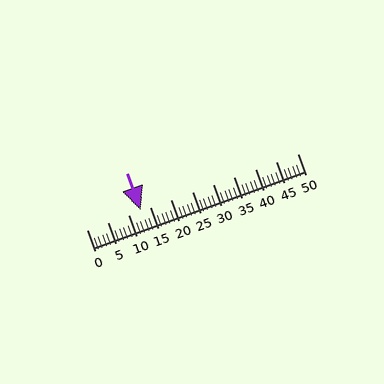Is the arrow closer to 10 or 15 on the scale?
The arrow is closer to 15.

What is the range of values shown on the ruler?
The ruler shows values from 0 to 50.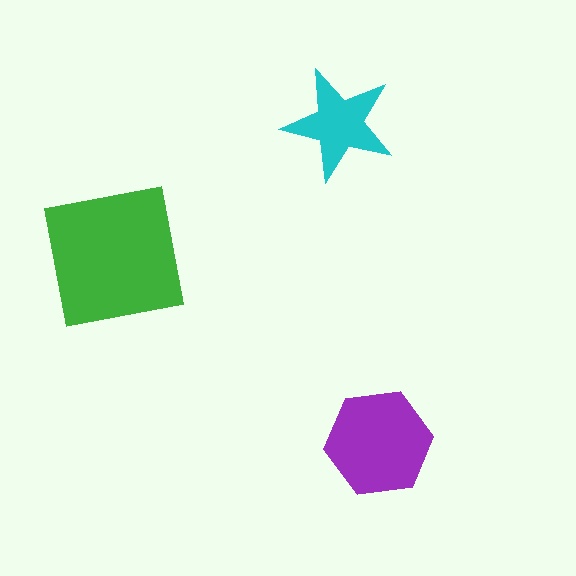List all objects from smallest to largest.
The cyan star, the purple hexagon, the green square.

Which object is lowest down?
The purple hexagon is bottommost.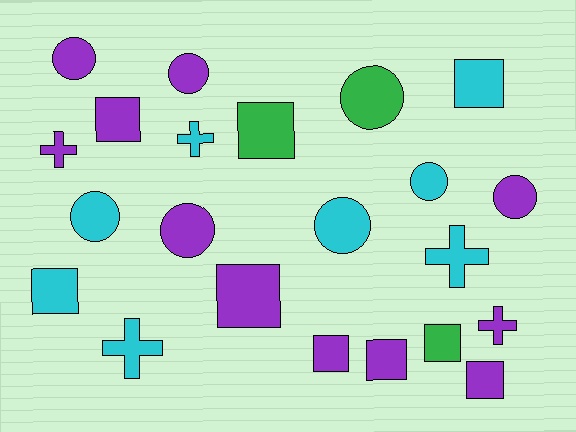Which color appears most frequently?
Purple, with 11 objects.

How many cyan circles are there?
There are 3 cyan circles.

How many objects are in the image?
There are 22 objects.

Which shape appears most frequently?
Square, with 9 objects.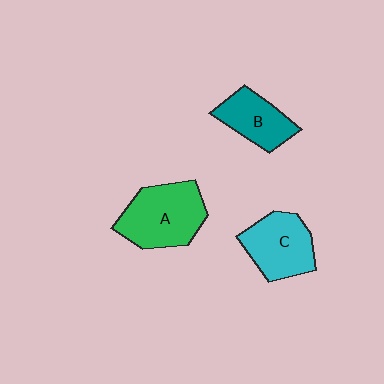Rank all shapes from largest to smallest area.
From largest to smallest: A (green), C (cyan), B (teal).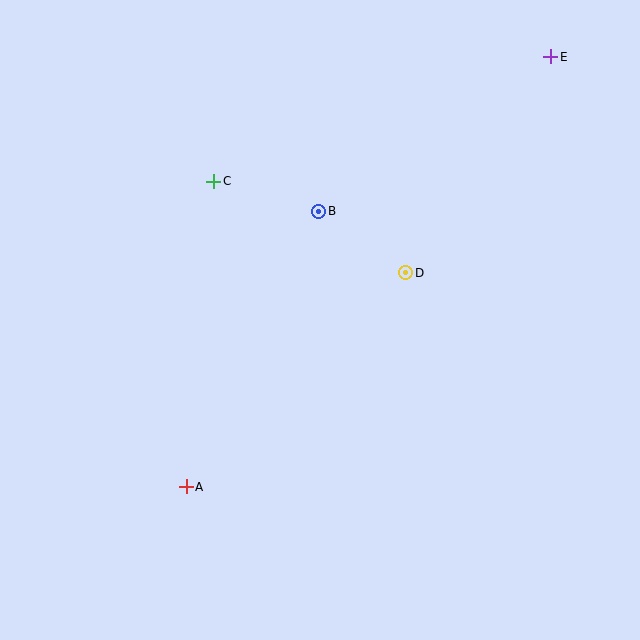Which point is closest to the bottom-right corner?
Point D is closest to the bottom-right corner.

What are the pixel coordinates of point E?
Point E is at (551, 57).